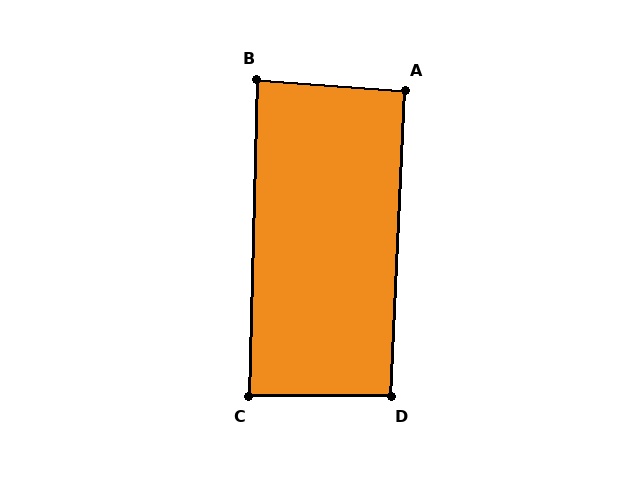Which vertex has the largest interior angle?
D, at approximately 93 degrees.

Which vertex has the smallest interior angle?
B, at approximately 87 degrees.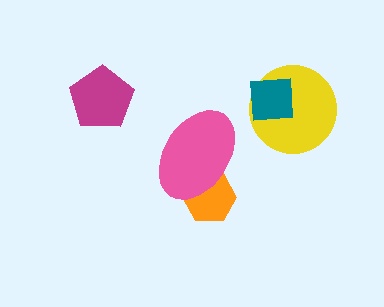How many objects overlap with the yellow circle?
1 object overlaps with the yellow circle.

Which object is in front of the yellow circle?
The teal square is in front of the yellow circle.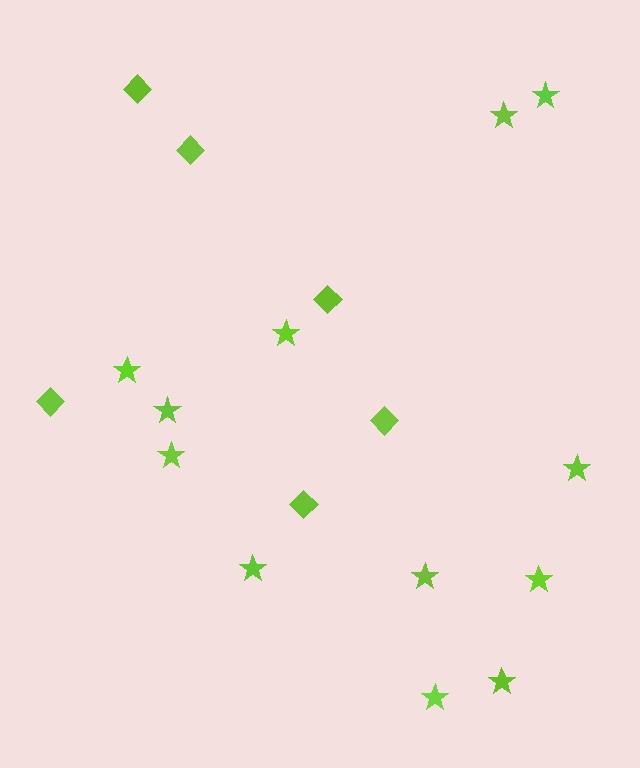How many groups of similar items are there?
There are 2 groups: one group of stars (12) and one group of diamonds (6).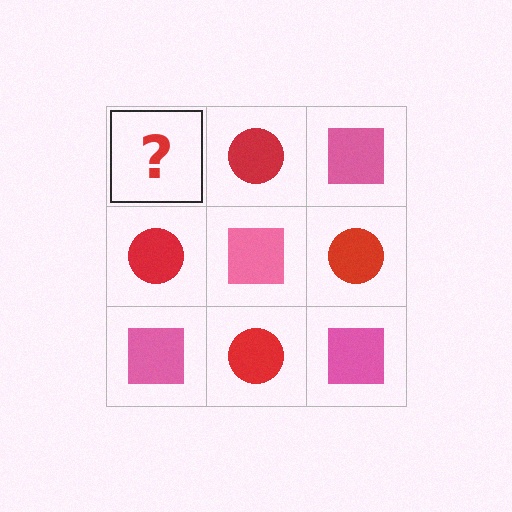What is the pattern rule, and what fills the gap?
The rule is that it alternates pink square and red circle in a checkerboard pattern. The gap should be filled with a pink square.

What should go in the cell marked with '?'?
The missing cell should contain a pink square.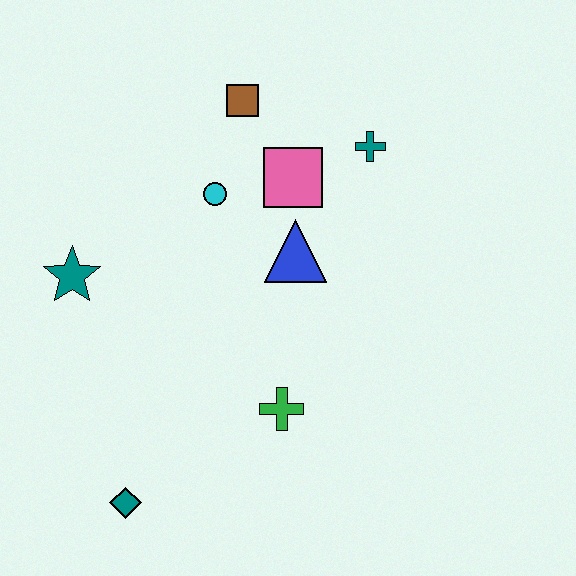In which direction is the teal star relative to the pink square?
The teal star is to the left of the pink square.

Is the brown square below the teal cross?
No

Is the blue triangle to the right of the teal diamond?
Yes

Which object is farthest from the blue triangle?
The teal diamond is farthest from the blue triangle.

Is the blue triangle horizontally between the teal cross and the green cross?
Yes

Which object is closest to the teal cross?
The pink square is closest to the teal cross.